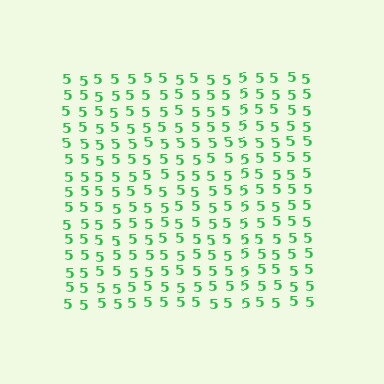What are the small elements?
The small elements are digit 5's.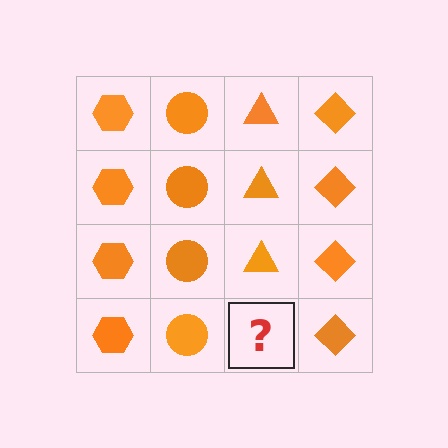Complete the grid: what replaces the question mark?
The question mark should be replaced with an orange triangle.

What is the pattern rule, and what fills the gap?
The rule is that each column has a consistent shape. The gap should be filled with an orange triangle.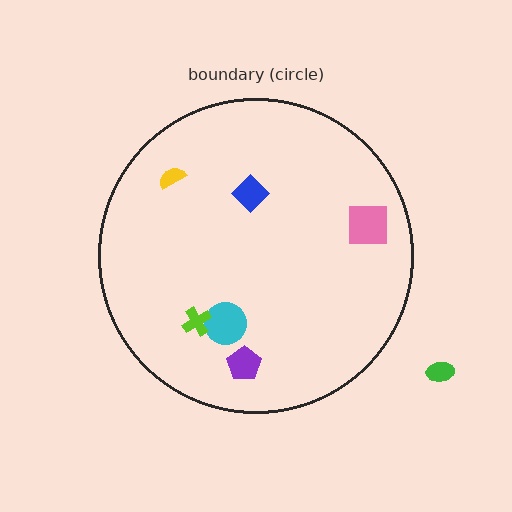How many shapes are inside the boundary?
6 inside, 1 outside.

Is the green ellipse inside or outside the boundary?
Outside.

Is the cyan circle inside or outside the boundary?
Inside.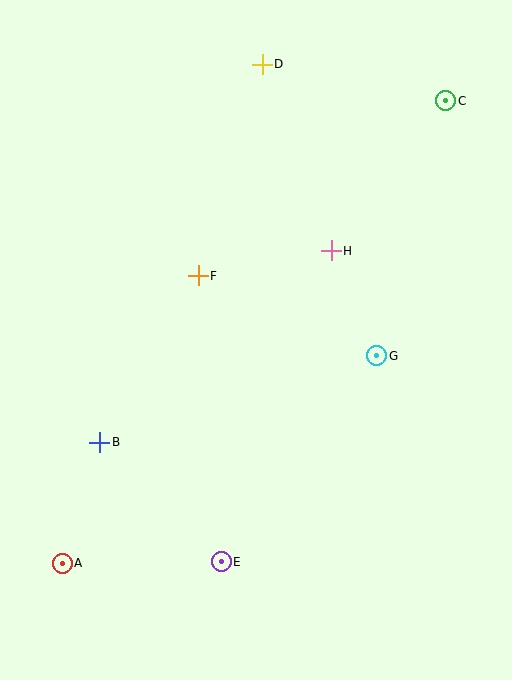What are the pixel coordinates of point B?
Point B is at (100, 442).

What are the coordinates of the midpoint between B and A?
The midpoint between B and A is at (81, 503).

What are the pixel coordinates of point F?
Point F is at (198, 276).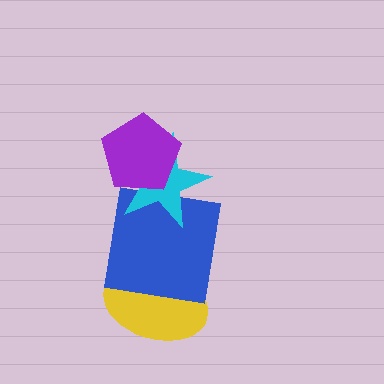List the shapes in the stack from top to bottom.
From top to bottom: the purple pentagon, the cyan star, the blue square, the yellow ellipse.